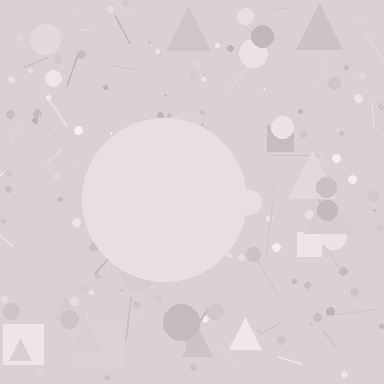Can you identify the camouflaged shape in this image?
The camouflaged shape is a circle.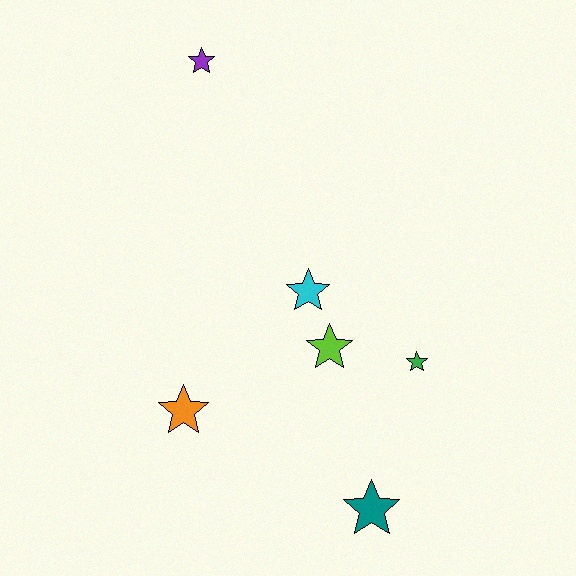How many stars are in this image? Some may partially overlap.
There are 6 stars.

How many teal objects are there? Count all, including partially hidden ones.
There is 1 teal object.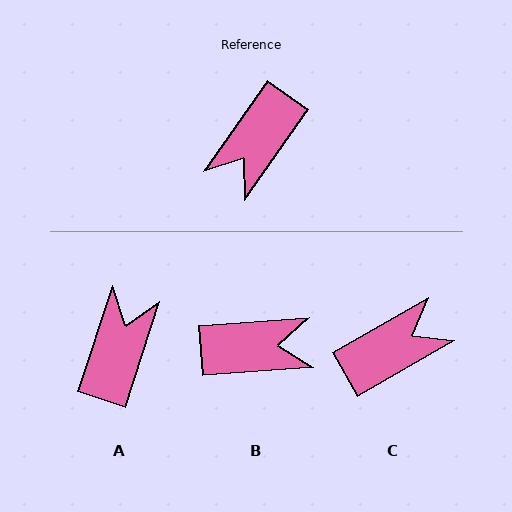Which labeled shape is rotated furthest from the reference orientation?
A, about 163 degrees away.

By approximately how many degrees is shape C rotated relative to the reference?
Approximately 155 degrees counter-clockwise.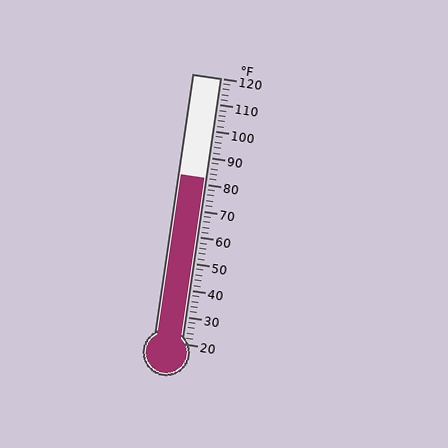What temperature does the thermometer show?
The thermometer shows approximately 82°F.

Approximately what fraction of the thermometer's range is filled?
The thermometer is filled to approximately 60% of its range.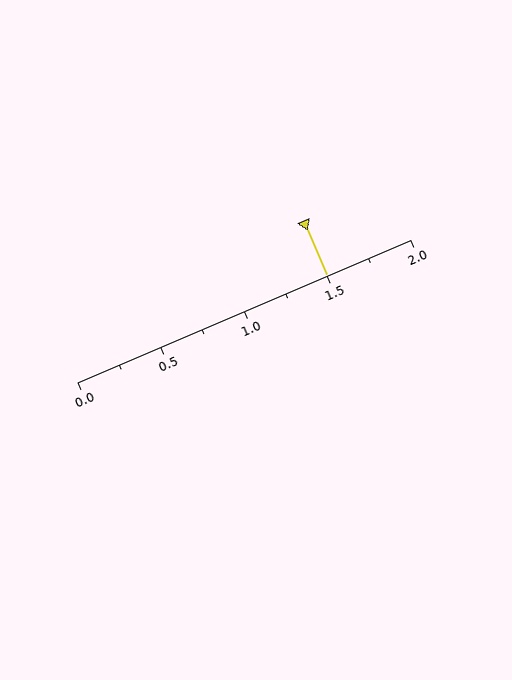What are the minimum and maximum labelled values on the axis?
The axis runs from 0.0 to 2.0.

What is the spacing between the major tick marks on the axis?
The major ticks are spaced 0.5 apart.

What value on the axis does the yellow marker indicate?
The marker indicates approximately 1.5.